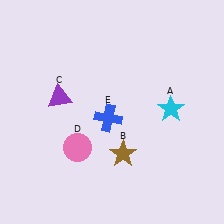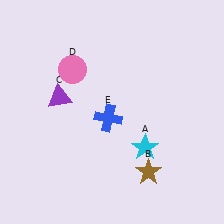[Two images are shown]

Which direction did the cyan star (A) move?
The cyan star (A) moved down.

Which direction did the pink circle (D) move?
The pink circle (D) moved up.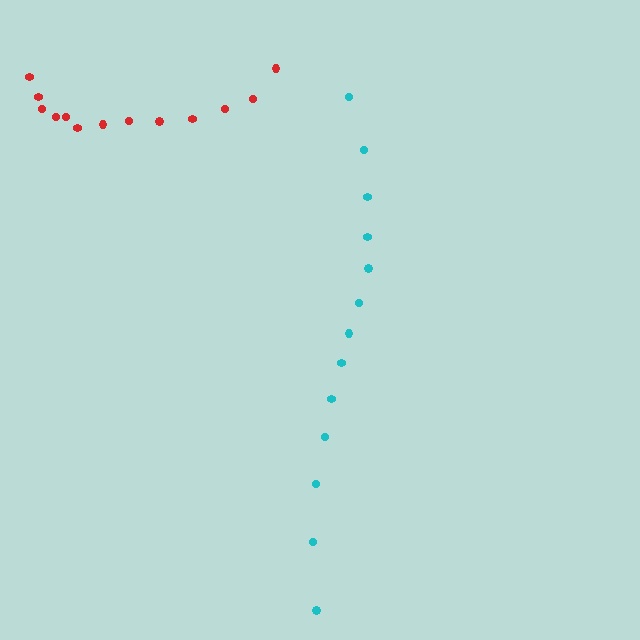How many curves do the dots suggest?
There are 2 distinct paths.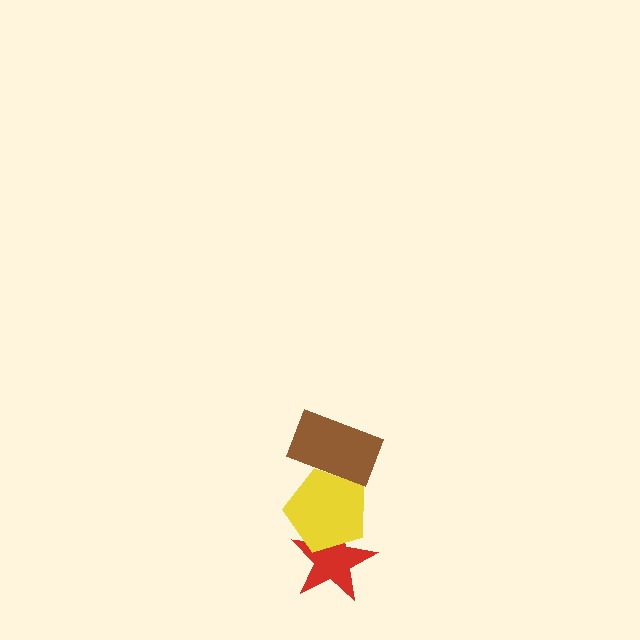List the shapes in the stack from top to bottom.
From top to bottom: the brown rectangle, the yellow pentagon, the red star.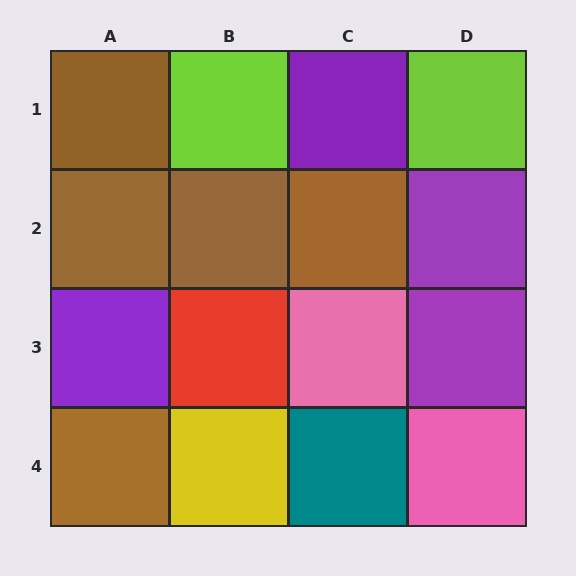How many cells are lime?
2 cells are lime.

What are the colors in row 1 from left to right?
Brown, lime, purple, lime.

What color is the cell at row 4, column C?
Teal.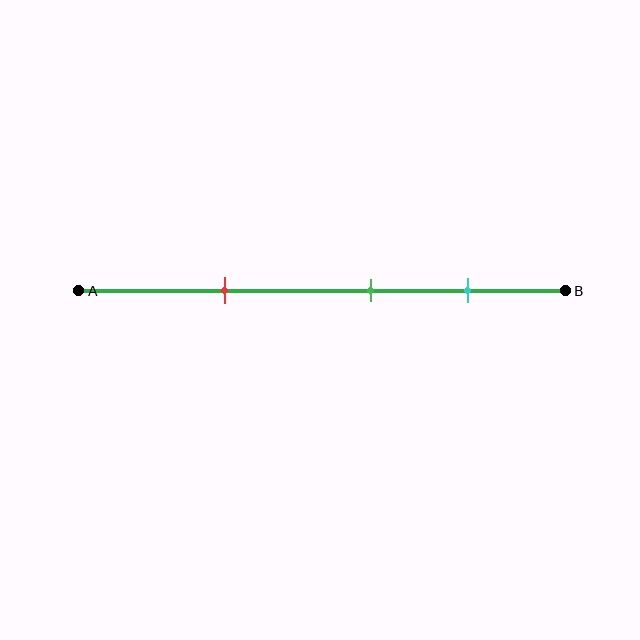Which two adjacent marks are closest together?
The green and cyan marks are the closest adjacent pair.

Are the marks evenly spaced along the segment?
Yes, the marks are approximately evenly spaced.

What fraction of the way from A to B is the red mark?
The red mark is approximately 30% (0.3) of the way from A to B.